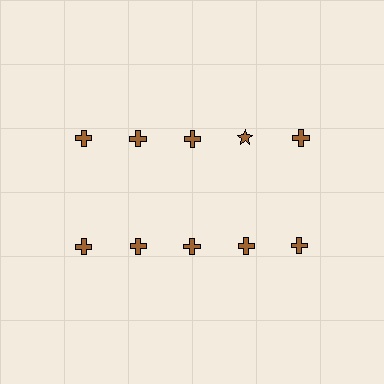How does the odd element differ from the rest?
It has a different shape: star instead of cross.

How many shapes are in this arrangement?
There are 10 shapes arranged in a grid pattern.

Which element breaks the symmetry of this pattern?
The brown star in the top row, second from right column breaks the symmetry. All other shapes are brown crosses.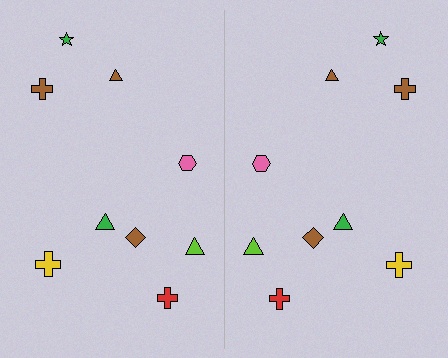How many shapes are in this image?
There are 18 shapes in this image.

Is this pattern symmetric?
Yes, this pattern has bilateral (reflection) symmetry.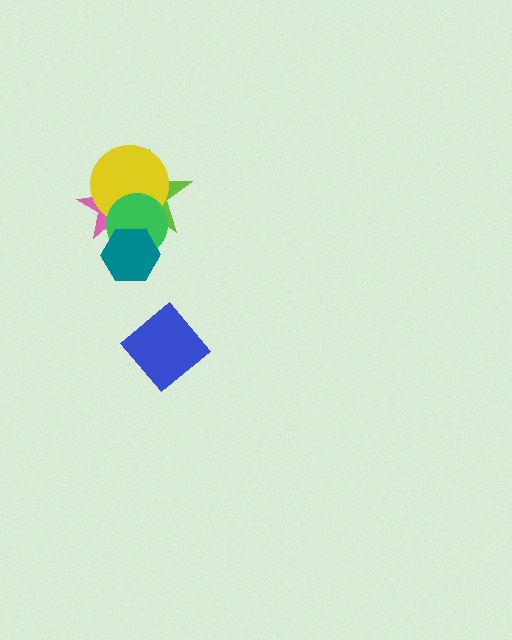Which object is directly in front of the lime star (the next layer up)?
The yellow circle is directly in front of the lime star.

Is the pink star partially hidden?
Yes, it is partially covered by another shape.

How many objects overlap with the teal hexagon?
3 objects overlap with the teal hexagon.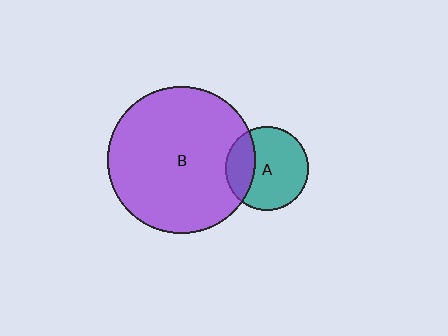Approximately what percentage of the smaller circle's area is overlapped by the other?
Approximately 25%.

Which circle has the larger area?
Circle B (purple).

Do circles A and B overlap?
Yes.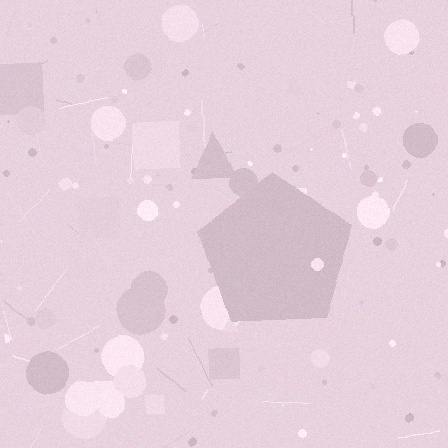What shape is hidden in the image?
A pentagon is hidden in the image.